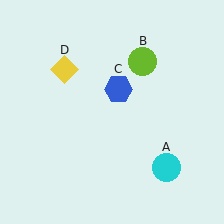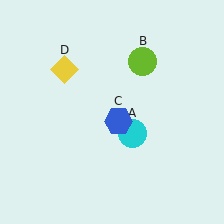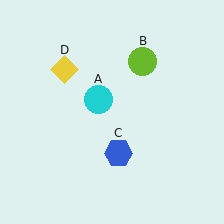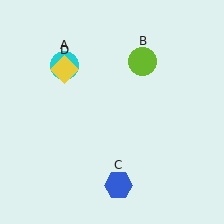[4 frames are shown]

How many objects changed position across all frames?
2 objects changed position: cyan circle (object A), blue hexagon (object C).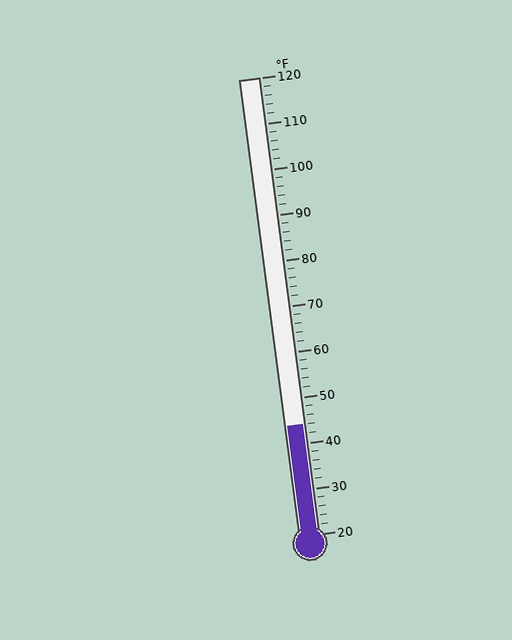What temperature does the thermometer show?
The thermometer shows approximately 44°F.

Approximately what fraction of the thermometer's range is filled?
The thermometer is filled to approximately 25% of its range.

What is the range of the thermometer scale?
The thermometer scale ranges from 20°F to 120°F.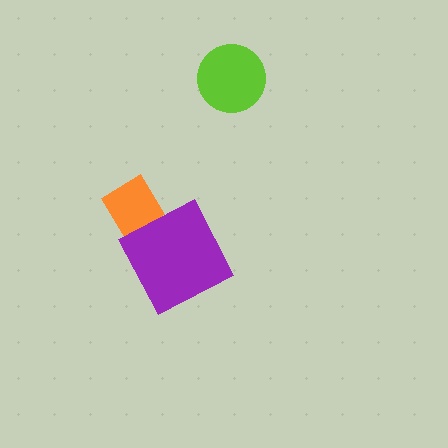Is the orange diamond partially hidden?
Yes, it is partially covered by another shape.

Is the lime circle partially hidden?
No, no other shape covers it.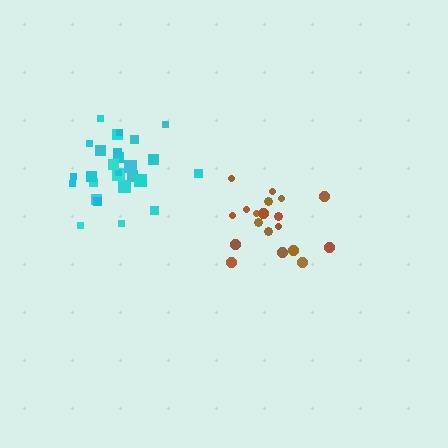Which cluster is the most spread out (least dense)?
Brown.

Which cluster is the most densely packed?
Cyan.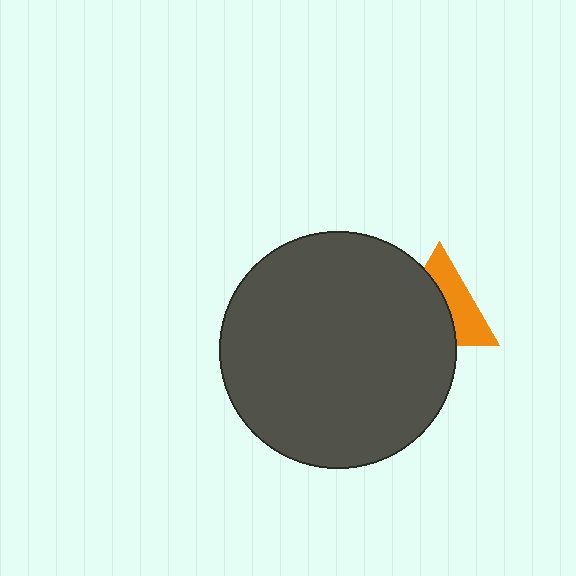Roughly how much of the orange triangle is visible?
About half of it is visible (roughly 45%).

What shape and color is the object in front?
The object in front is a dark gray circle.